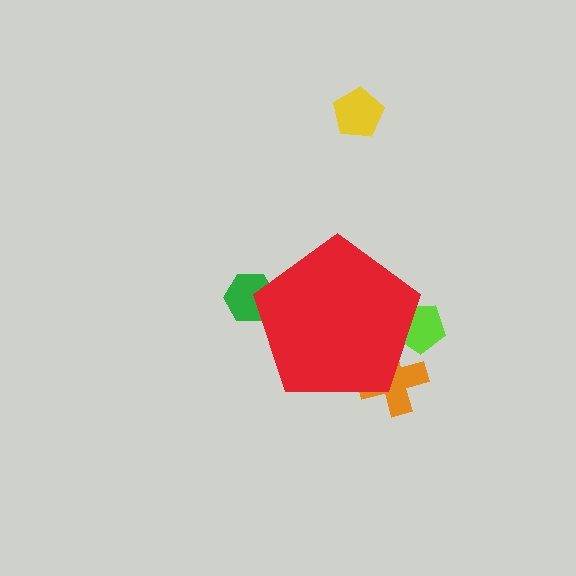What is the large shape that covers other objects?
A red pentagon.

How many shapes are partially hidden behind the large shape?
3 shapes are partially hidden.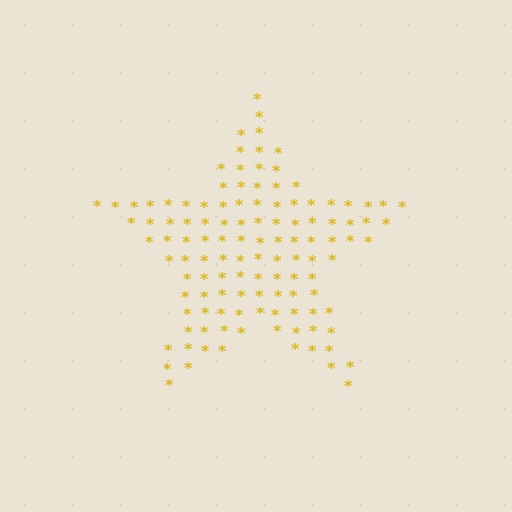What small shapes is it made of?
It is made of small asterisks.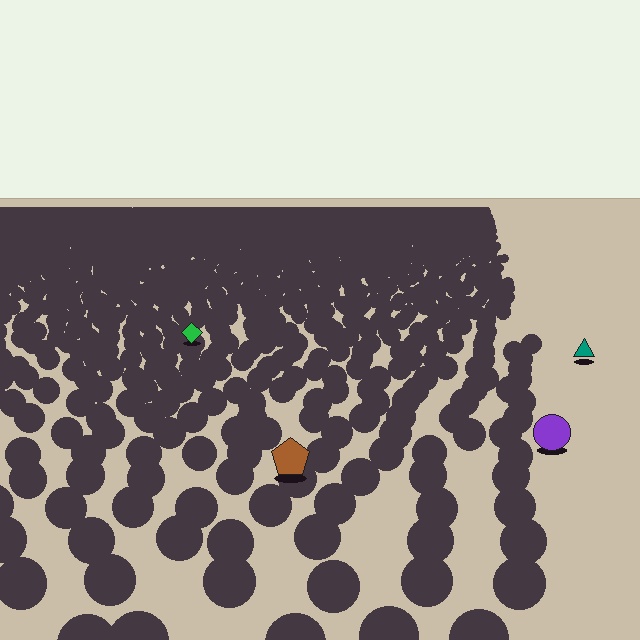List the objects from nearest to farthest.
From nearest to farthest: the brown pentagon, the purple circle, the teal triangle, the green diamond.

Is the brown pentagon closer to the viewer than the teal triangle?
Yes. The brown pentagon is closer — you can tell from the texture gradient: the ground texture is coarser near it.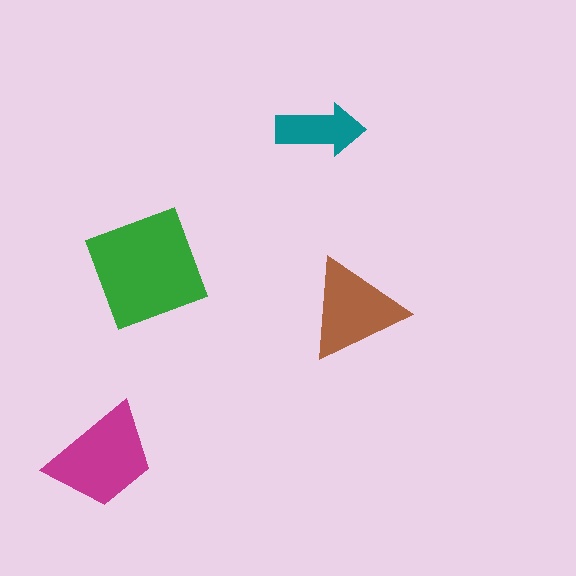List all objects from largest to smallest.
The green square, the magenta trapezoid, the brown triangle, the teal arrow.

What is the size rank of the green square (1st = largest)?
1st.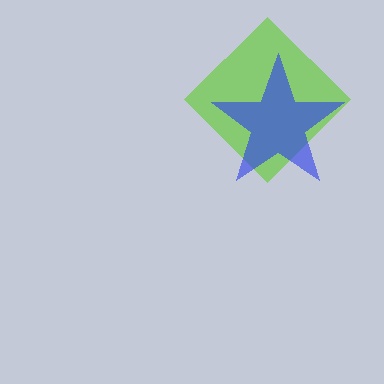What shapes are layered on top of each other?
The layered shapes are: a lime diamond, a blue star.